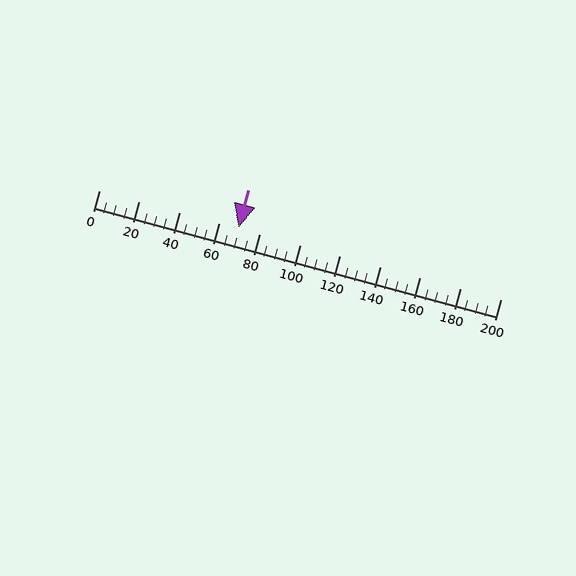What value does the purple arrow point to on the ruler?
The purple arrow points to approximately 69.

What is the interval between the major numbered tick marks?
The major tick marks are spaced 20 units apart.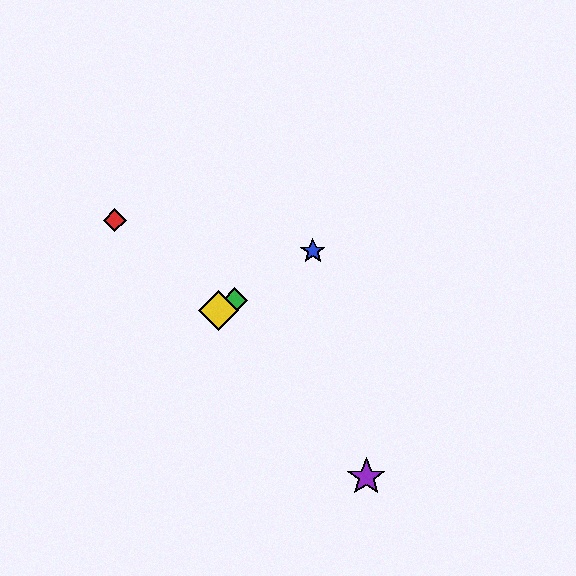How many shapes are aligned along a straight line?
3 shapes (the blue star, the green diamond, the yellow diamond) are aligned along a straight line.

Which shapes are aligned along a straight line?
The blue star, the green diamond, the yellow diamond are aligned along a straight line.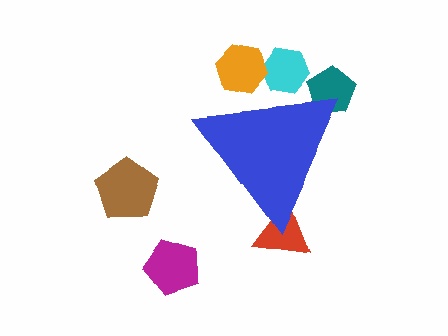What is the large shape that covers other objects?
A blue triangle.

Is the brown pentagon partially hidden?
No, the brown pentagon is fully visible.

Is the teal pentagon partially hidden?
Yes, the teal pentagon is partially hidden behind the blue triangle.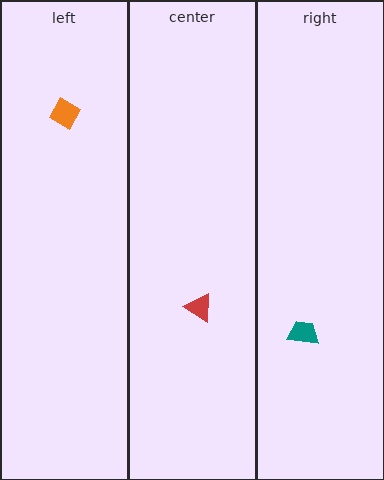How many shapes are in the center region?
1.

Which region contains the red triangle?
The center region.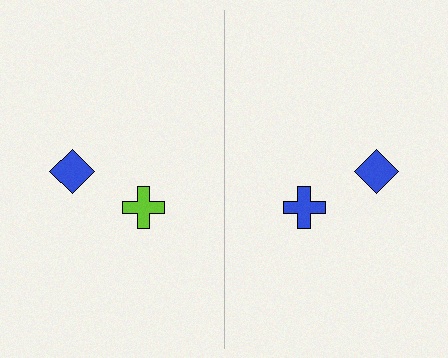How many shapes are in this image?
There are 4 shapes in this image.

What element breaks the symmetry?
The blue cross on the right side breaks the symmetry — its mirror counterpart is lime.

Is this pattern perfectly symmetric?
No, the pattern is not perfectly symmetric. The blue cross on the right side breaks the symmetry — its mirror counterpart is lime.